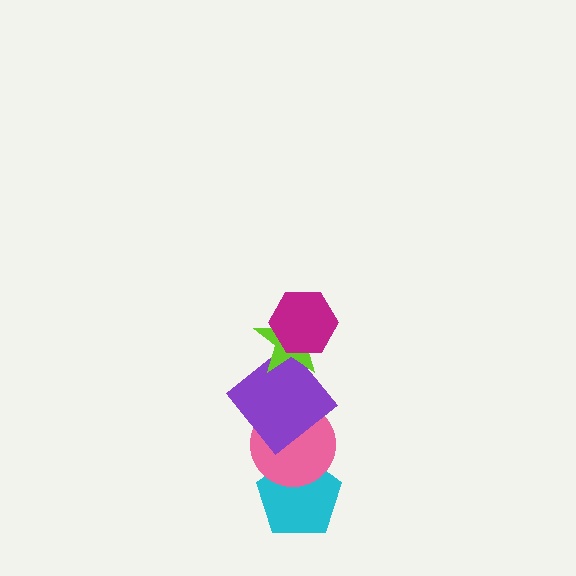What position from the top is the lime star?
The lime star is 2nd from the top.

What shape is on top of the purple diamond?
The lime star is on top of the purple diamond.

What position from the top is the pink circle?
The pink circle is 4th from the top.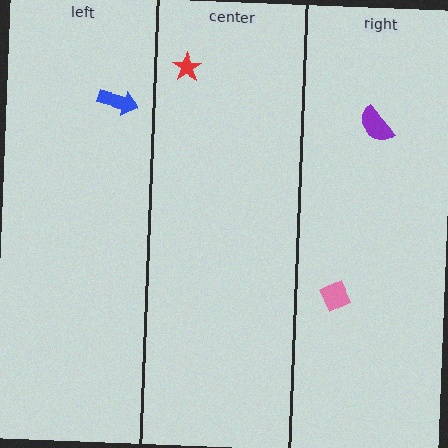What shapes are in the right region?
The pink diamond, the purple semicircle.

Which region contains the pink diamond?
The right region.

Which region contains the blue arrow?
The left region.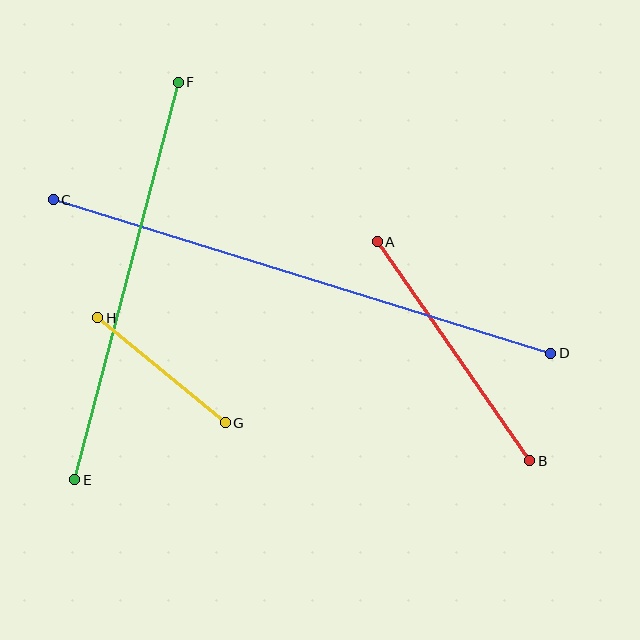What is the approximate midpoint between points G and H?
The midpoint is at approximately (162, 370) pixels.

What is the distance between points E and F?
The distance is approximately 411 pixels.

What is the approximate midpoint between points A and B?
The midpoint is at approximately (454, 351) pixels.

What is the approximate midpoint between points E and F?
The midpoint is at approximately (126, 281) pixels.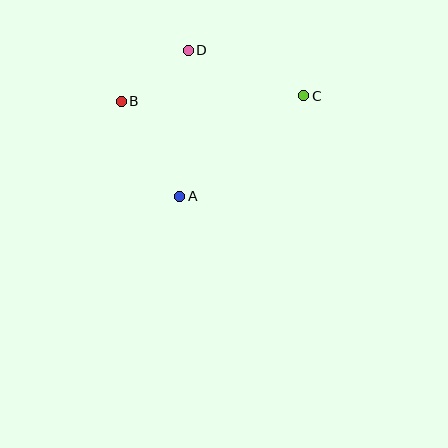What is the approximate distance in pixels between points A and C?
The distance between A and C is approximately 160 pixels.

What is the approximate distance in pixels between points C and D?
The distance between C and D is approximately 124 pixels.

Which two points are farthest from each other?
Points B and C are farthest from each other.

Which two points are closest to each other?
Points B and D are closest to each other.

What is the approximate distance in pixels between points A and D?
The distance between A and D is approximately 146 pixels.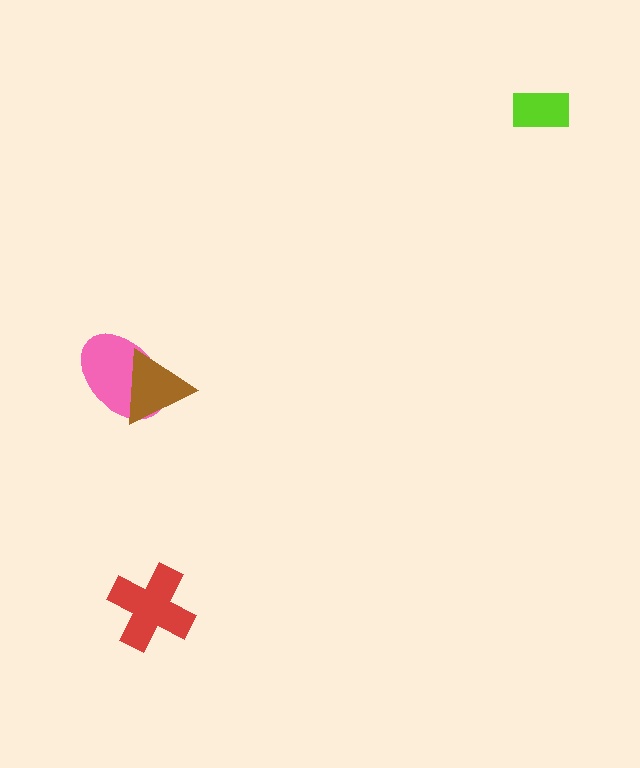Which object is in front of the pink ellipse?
The brown triangle is in front of the pink ellipse.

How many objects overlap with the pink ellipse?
1 object overlaps with the pink ellipse.